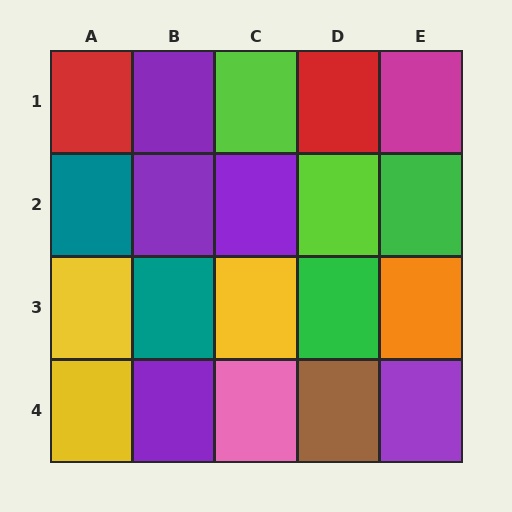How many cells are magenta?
1 cell is magenta.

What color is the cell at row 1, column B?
Purple.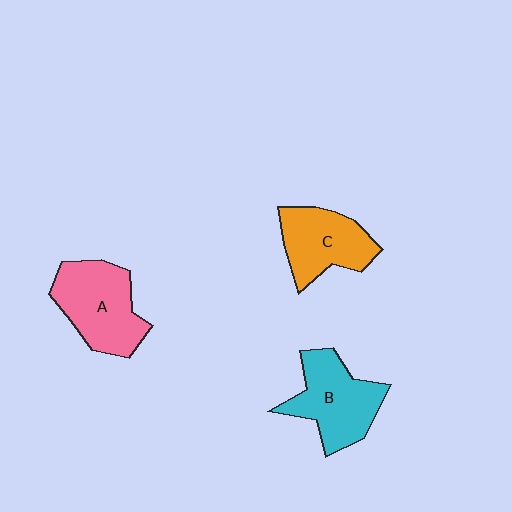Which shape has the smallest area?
Shape C (orange).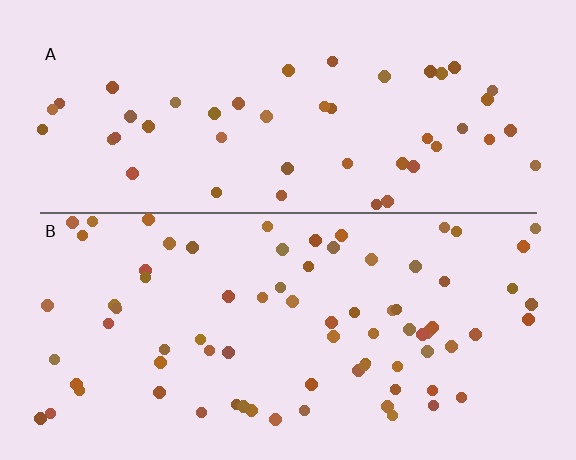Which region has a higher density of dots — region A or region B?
B (the bottom).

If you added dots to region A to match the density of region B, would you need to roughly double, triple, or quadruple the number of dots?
Approximately double.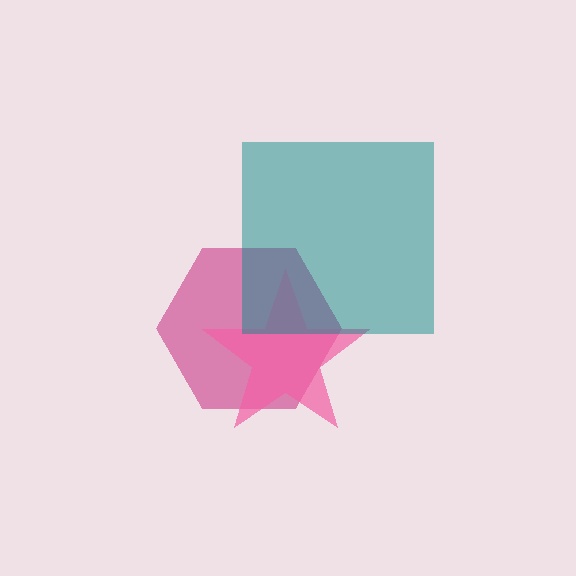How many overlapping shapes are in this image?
There are 3 overlapping shapes in the image.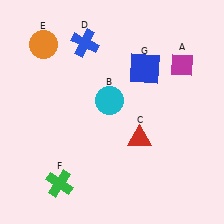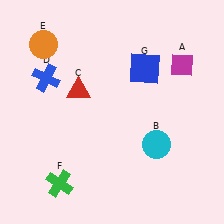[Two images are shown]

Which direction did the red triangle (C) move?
The red triangle (C) moved left.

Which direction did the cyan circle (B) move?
The cyan circle (B) moved right.